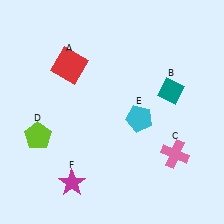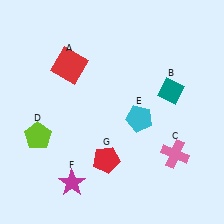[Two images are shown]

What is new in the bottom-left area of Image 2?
A red pentagon (G) was added in the bottom-left area of Image 2.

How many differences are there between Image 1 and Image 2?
There is 1 difference between the two images.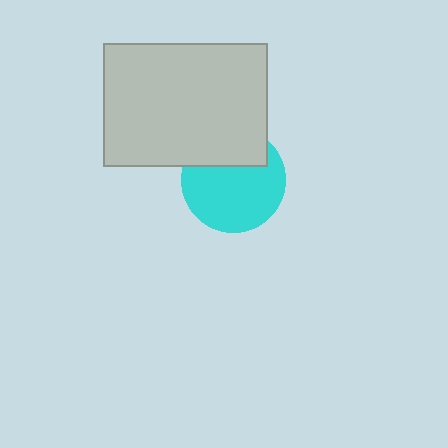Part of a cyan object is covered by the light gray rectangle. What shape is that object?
It is a circle.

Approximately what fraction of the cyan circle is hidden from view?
Roughly 32% of the cyan circle is hidden behind the light gray rectangle.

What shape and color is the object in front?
The object in front is a light gray rectangle.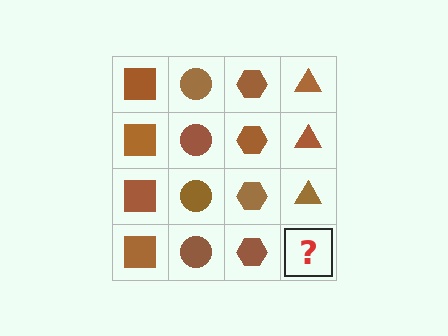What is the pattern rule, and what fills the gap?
The rule is that each column has a consistent shape. The gap should be filled with a brown triangle.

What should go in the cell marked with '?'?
The missing cell should contain a brown triangle.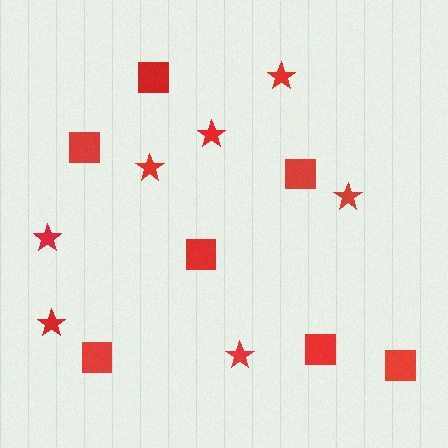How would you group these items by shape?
There are 2 groups: one group of squares (7) and one group of stars (7).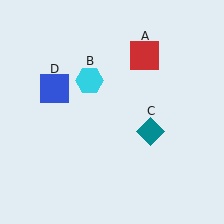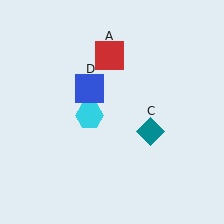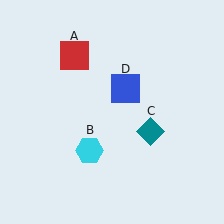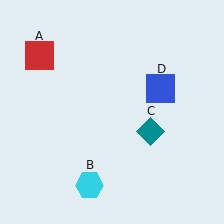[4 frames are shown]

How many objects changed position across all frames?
3 objects changed position: red square (object A), cyan hexagon (object B), blue square (object D).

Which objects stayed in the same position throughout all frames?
Teal diamond (object C) remained stationary.